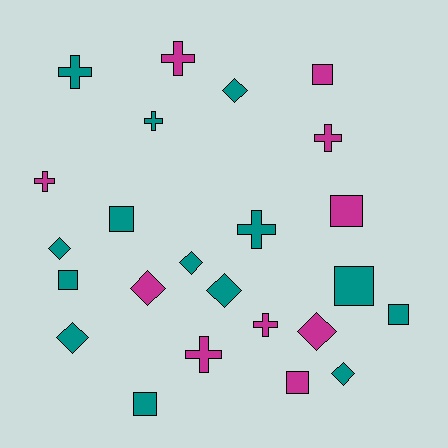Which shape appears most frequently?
Cross, with 8 objects.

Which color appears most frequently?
Teal, with 14 objects.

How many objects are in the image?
There are 24 objects.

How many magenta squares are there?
There are 3 magenta squares.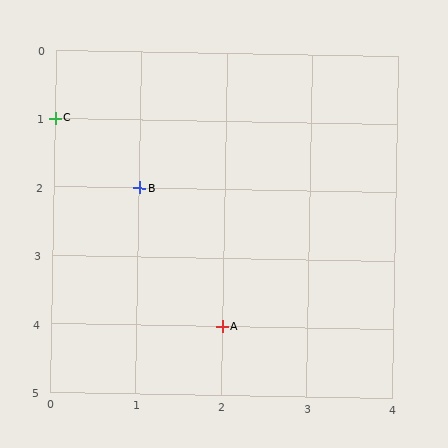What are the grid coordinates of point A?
Point A is at grid coordinates (2, 4).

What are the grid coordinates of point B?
Point B is at grid coordinates (1, 2).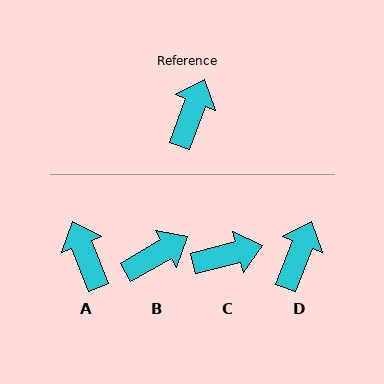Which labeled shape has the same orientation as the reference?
D.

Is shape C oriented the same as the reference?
No, it is off by about 55 degrees.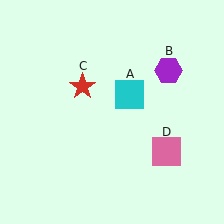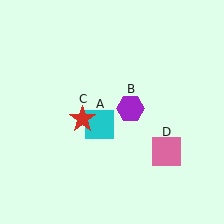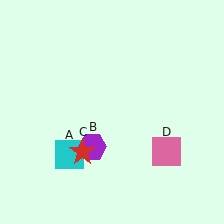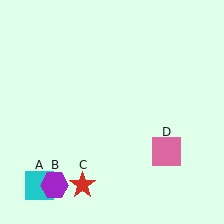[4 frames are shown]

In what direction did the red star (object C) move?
The red star (object C) moved down.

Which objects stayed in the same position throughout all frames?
Pink square (object D) remained stationary.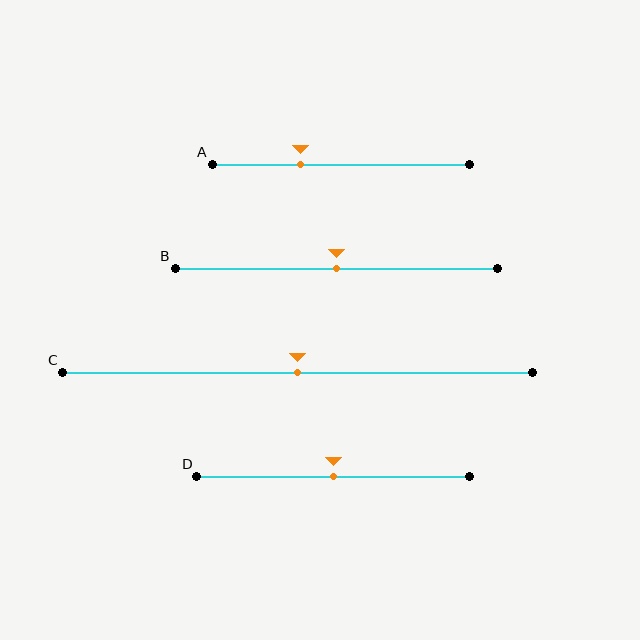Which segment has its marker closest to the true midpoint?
Segment B has its marker closest to the true midpoint.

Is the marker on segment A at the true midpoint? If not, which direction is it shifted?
No, the marker on segment A is shifted to the left by about 16% of the segment length.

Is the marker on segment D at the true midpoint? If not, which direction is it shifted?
Yes, the marker on segment D is at the true midpoint.